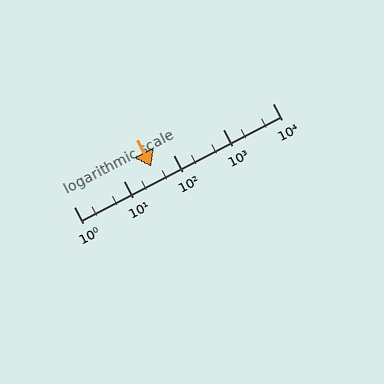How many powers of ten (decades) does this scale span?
The scale spans 4 decades, from 1 to 10000.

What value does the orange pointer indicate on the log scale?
The pointer indicates approximately 36.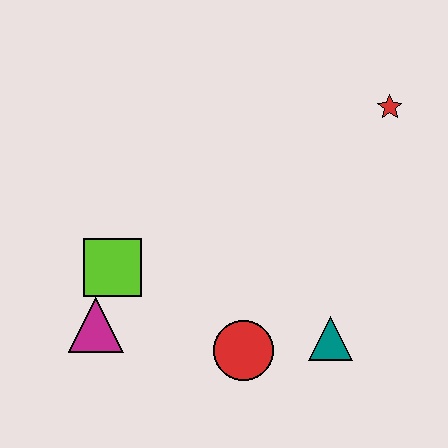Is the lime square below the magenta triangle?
No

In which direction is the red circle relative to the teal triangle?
The red circle is to the left of the teal triangle.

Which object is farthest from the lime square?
The red star is farthest from the lime square.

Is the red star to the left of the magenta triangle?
No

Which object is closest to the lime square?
The magenta triangle is closest to the lime square.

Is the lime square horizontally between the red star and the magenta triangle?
Yes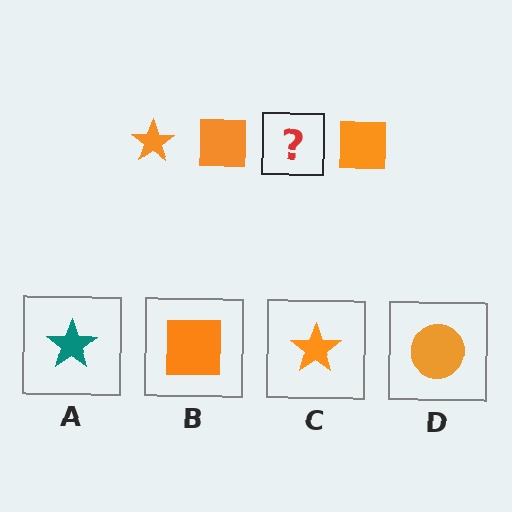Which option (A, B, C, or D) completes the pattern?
C.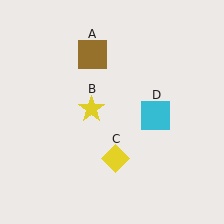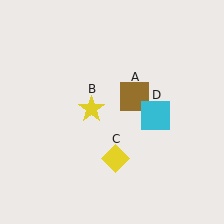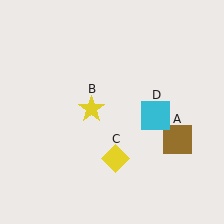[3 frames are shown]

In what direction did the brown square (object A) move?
The brown square (object A) moved down and to the right.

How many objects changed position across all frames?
1 object changed position: brown square (object A).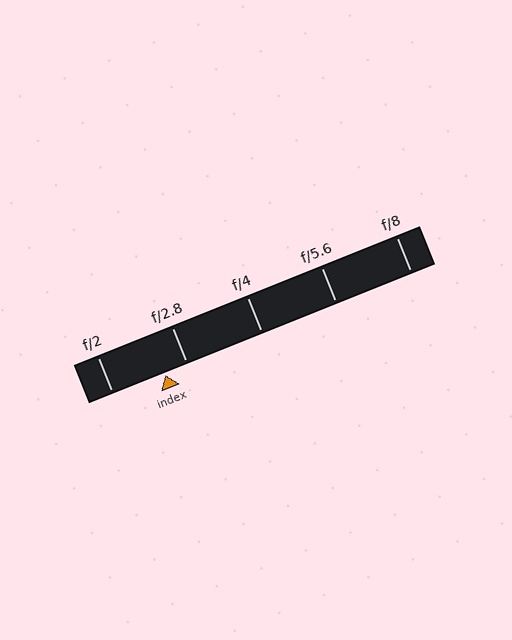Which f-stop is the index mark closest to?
The index mark is closest to f/2.8.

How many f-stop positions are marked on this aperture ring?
There are 5 f-stop positions marked.